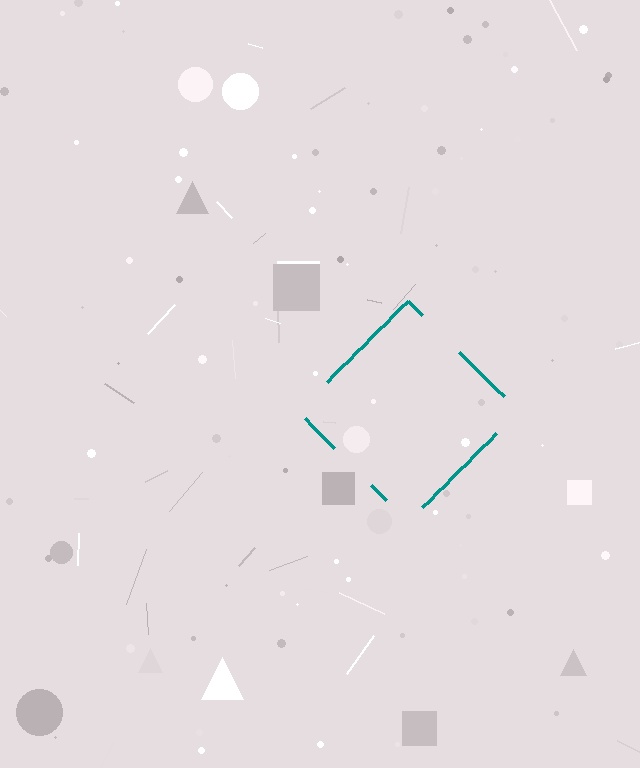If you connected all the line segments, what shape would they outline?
They would outline a diamond.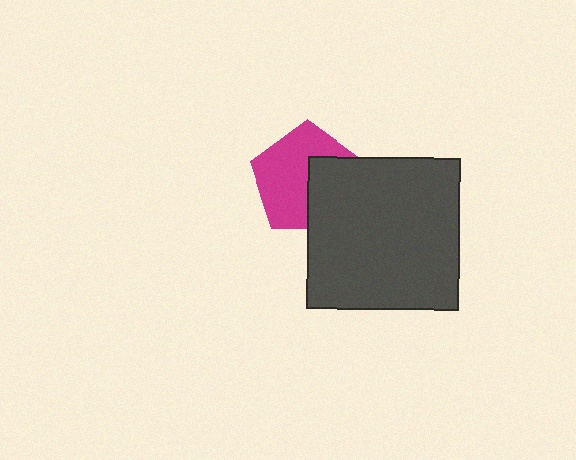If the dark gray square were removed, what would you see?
You would see the complete magenta pentagon.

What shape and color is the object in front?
The object in front is a dark gray square.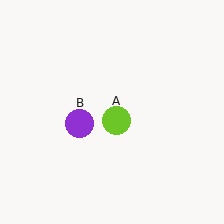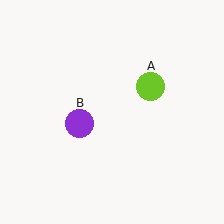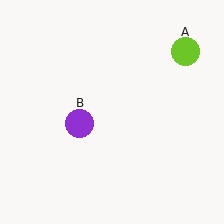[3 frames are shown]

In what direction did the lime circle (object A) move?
The lime circle (object A) moved up and to the right.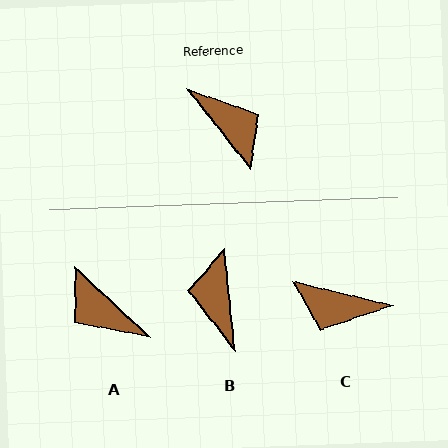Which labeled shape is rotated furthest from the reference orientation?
A, about 171 degrees away.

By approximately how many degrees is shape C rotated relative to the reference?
Approximately 142 degrees clockwise.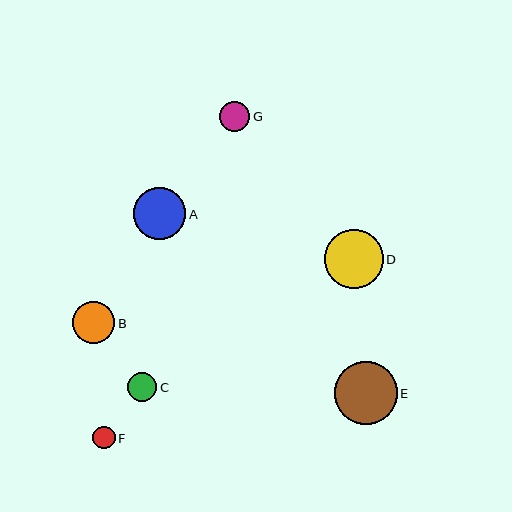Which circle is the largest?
Circle E is the largest with a size of approximately 63 pixels.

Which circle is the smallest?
Circle F is the smallest with a size of approximately 22 pixels.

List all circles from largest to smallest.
From largest to smallest: E, D, A, B, G, C, F.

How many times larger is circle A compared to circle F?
Circle A is approximately 2.3 times the size of circle F.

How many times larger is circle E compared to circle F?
Circle E is approximately 2.8 times the size of circle F.